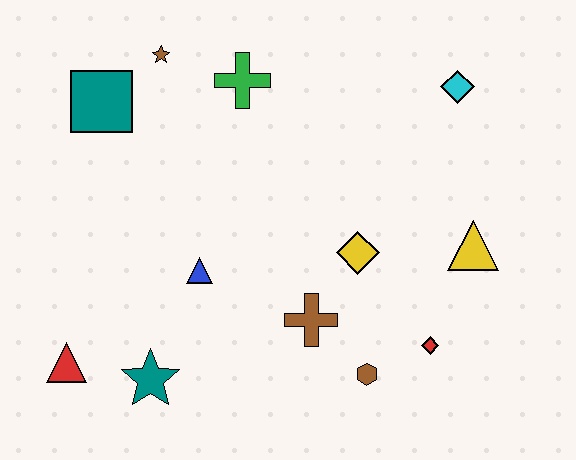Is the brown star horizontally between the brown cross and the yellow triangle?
No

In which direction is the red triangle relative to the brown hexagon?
The red triangle is to the left of the brown hexagon.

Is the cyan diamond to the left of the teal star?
No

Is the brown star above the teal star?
Yes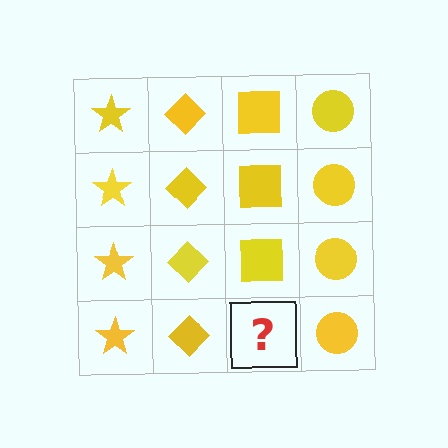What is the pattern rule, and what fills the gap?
The rule is that each column has a consistent shape. The gap should be filled with a yellow square.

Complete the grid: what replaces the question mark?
The question mark should be replaced with a yellow square.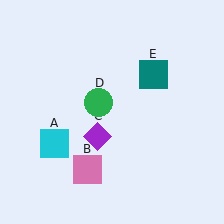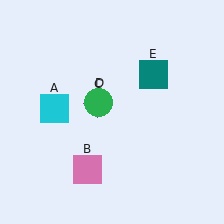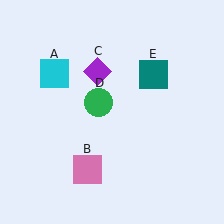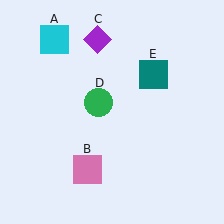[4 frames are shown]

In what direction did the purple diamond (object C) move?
The purple diamond (object C) moved up.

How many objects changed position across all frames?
2 objects changed position: cyan square (object A), purple diamond (object C).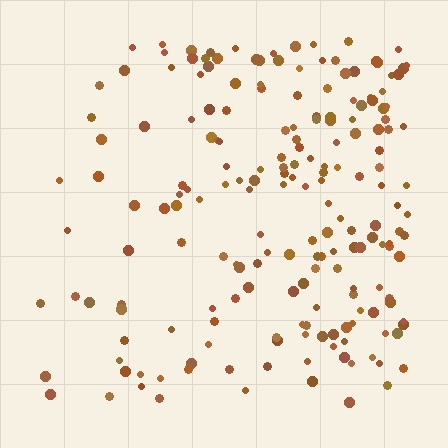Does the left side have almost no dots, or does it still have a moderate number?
Still a moderate number, just noticeably fewer than the right.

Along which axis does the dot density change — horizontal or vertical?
Horizontal.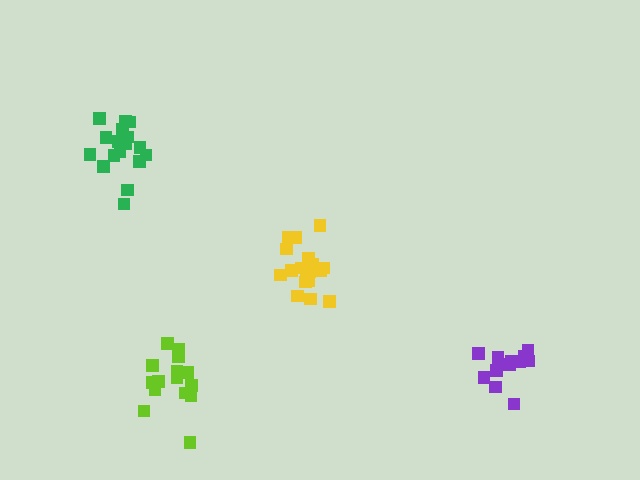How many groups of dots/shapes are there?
There are 4 groups.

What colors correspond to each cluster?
The clusters are colored: lime, purple, green, yellow.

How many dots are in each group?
Group 1: 15 dots, Group 2: 13 dots, Group 3: 17 dots, Group 4: 18 dots (63 total).